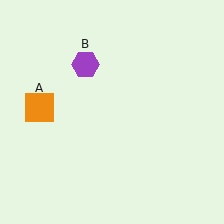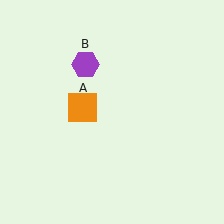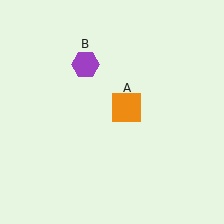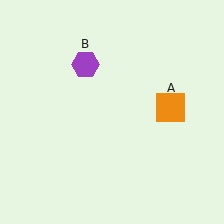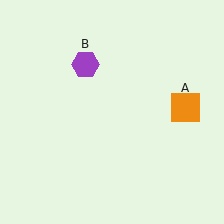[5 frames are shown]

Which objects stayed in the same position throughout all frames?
Purple hexagon (object B) remained stationary.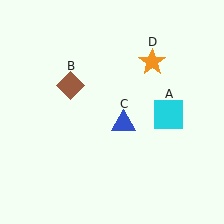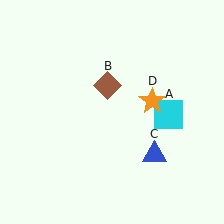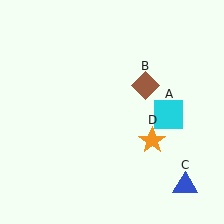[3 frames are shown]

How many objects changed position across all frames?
3 objects changed position: brown diamond (object B), blue triangle (object C), orange star (object D).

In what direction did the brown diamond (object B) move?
The brown diamond (object B) moved right.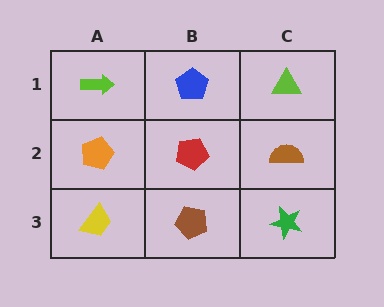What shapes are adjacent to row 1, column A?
An orange pentagon (row 2, column A), a blue pentagon (row 1, column B).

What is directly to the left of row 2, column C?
A red pentagon.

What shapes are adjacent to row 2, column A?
A lime arrow (row 1, column A), a yellow trapezoid (row 3, column A), a red pentagon (row 2, column B).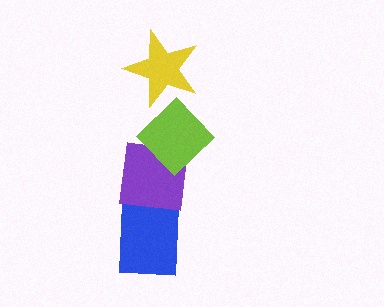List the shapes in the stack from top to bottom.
From top to bottom: the yellow star, the lime diamond, the purple square, the blue rectangle.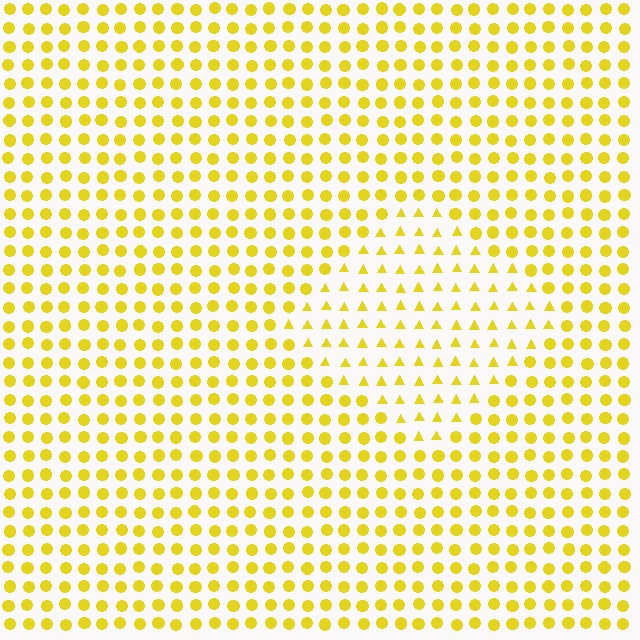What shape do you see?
I see a diamond.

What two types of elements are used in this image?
The image uses triangles inside the diamond region and circles outside it.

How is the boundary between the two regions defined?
The boundary is defined by a change in element shape: triangles inside vs. circles outside. All elements share the same color and spacing.